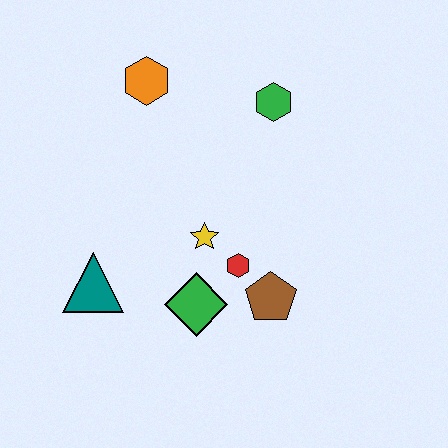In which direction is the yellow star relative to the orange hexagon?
The yellow star is below the orange hexagon.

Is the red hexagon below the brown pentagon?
No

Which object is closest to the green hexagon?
The orange hexagon is closest to the green hexagon.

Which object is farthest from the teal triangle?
The green hexagon is farthest from the teal triangle.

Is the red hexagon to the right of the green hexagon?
No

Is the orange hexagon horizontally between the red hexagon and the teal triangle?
Yes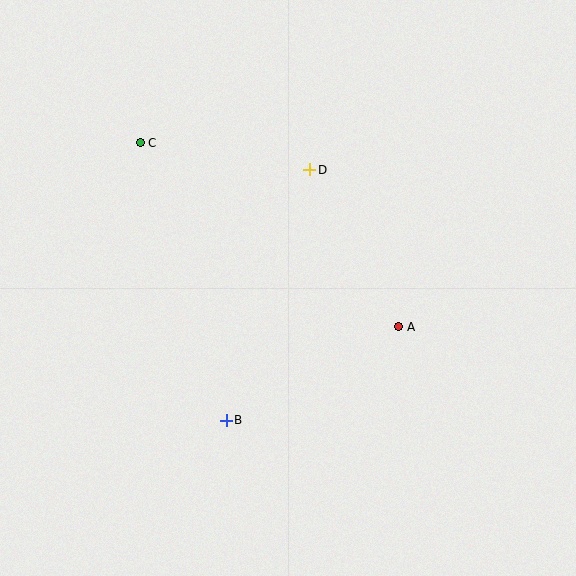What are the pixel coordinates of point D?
Point D is at (310, 170).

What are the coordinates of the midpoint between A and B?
The midpoint between A and B is at (313, 374).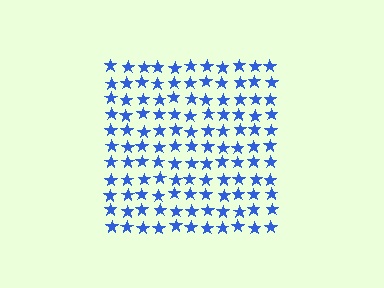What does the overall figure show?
The overall figure shows a square.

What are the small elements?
The small elements are stars.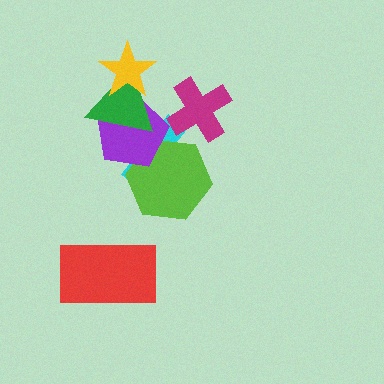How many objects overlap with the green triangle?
3 objects overlap with the green triangle.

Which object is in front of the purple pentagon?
The green triangle is in front of the purple pentagon.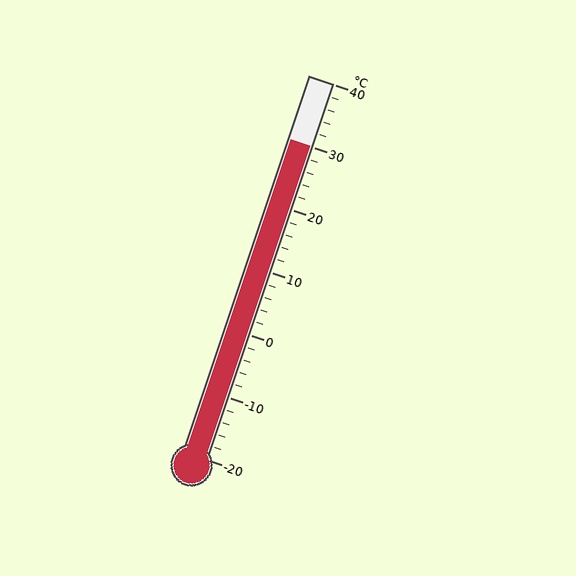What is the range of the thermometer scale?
The thermometer scale ranges from -20°C to 40°C.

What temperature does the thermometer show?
The thermometer shows approximately 30°C.